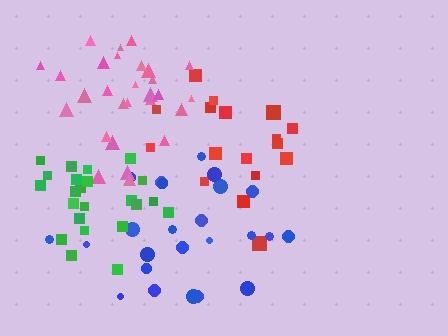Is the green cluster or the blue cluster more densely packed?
Green.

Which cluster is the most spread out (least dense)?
Blue.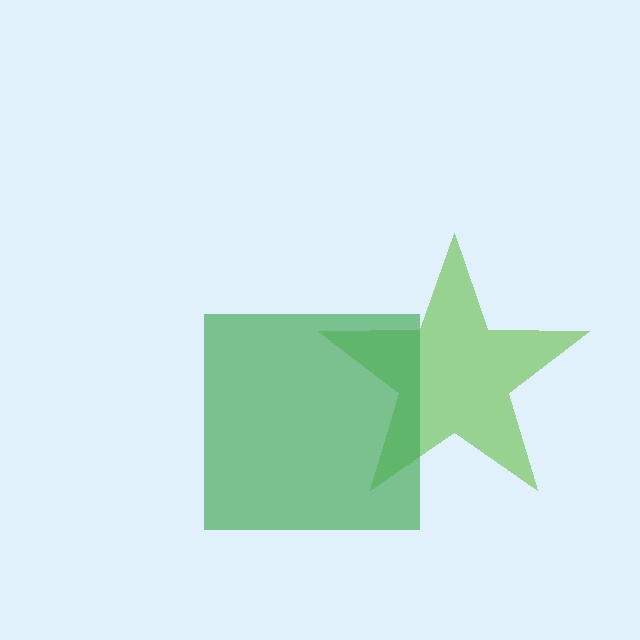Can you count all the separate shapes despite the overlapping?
Yes, there are 2 separate shapes.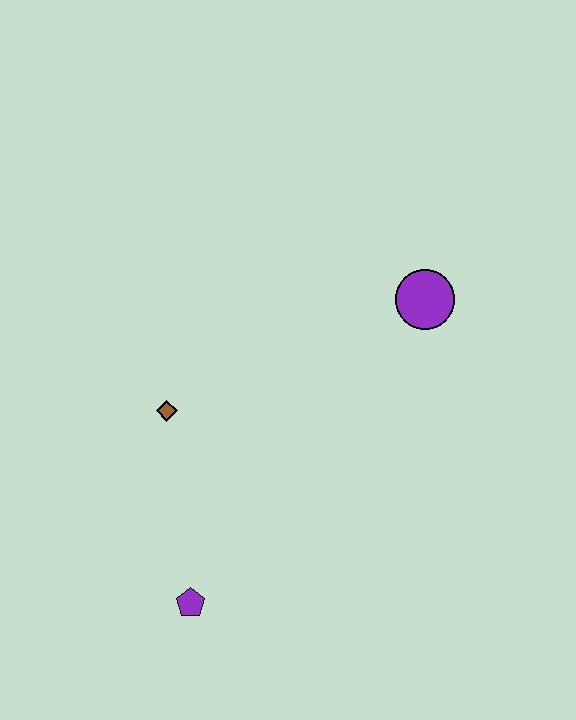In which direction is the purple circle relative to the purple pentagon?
The purple circle is above the purple pentagon.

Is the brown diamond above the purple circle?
No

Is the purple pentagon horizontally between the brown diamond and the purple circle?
Yes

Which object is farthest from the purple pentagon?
The purple circle is farthest from the purple pentagon.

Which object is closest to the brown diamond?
The purple pentagon is closest to the brown diamond.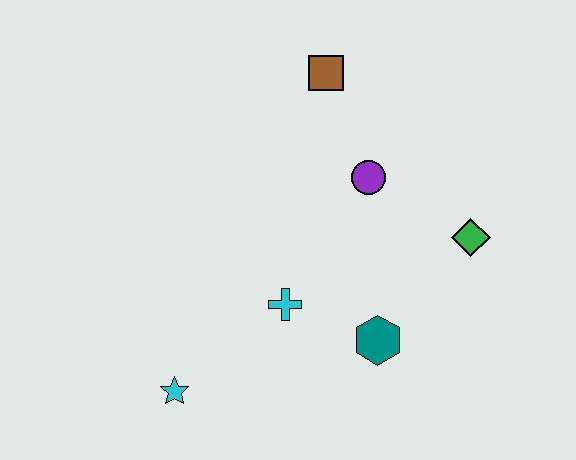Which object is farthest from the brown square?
The cyan star is farthest from the brown square.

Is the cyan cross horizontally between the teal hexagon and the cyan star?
Yes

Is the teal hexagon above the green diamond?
No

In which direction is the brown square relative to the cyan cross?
The brown square is above the cyan cross.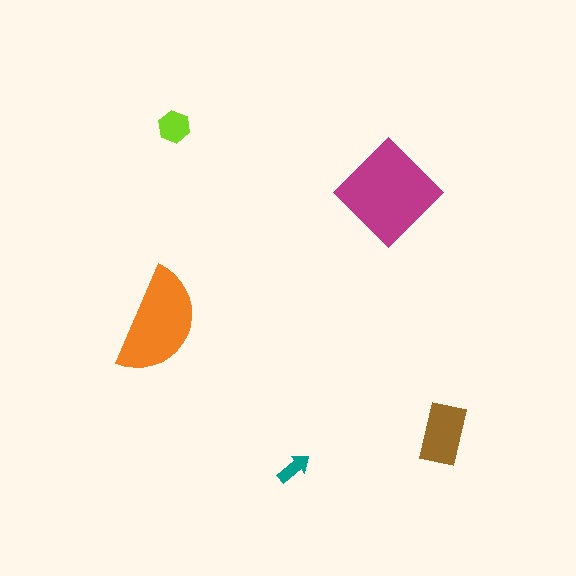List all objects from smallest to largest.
The teal arrow, the lime hexagon, the brown rectangle, the orange semicircle, the magenta diamond.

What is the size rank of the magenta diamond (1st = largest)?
1st.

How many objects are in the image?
There are 5 objects in the image.